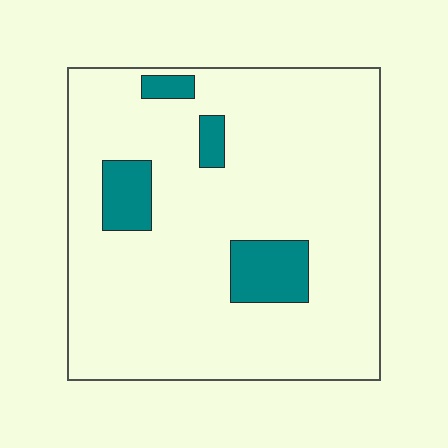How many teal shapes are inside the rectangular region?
4.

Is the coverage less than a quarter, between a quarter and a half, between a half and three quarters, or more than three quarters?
Less than a quarter.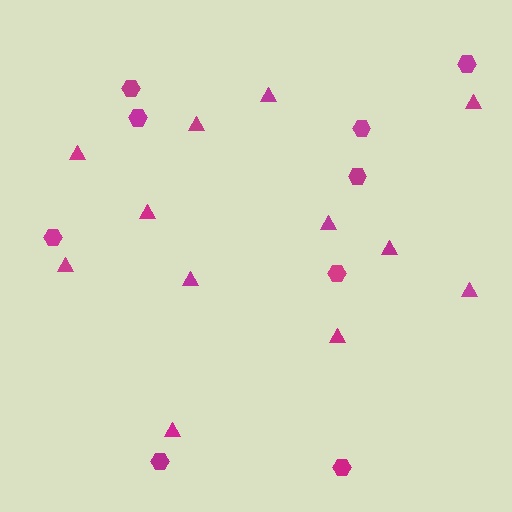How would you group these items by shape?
There are 2 groups: one group of hexagons (9) and one group of triangles (12).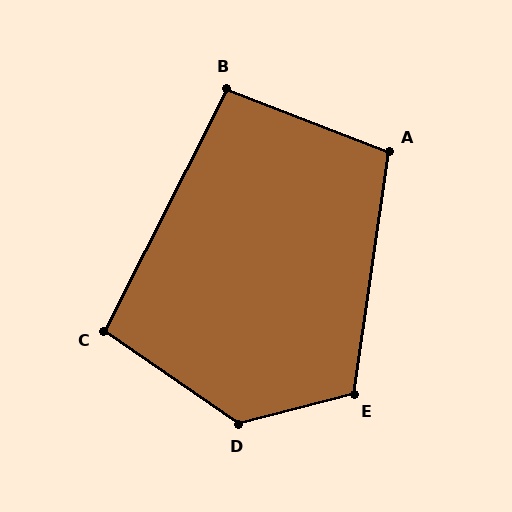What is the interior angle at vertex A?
Approximately 103 degrees (obtuse).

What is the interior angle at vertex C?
Approximately 98 degrees (obtuse).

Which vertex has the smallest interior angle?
B, at approximately 96 degrees.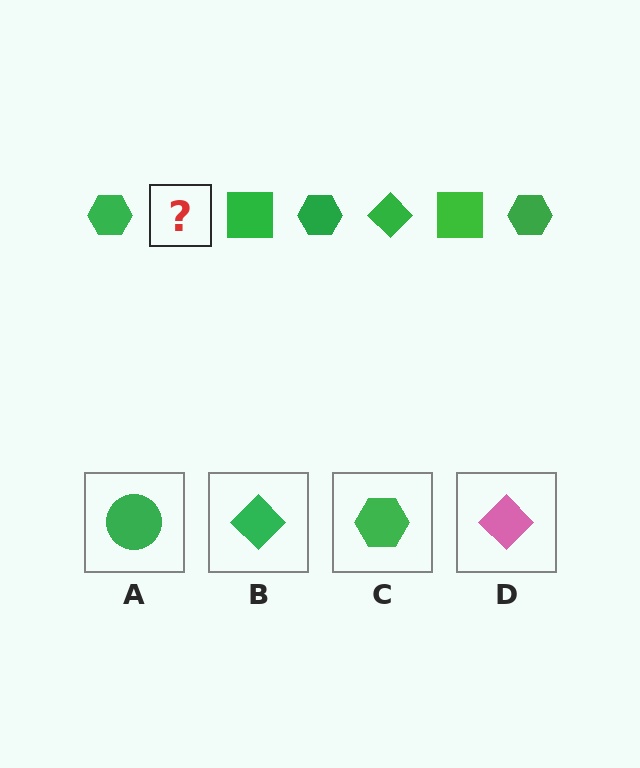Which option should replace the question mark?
Option B.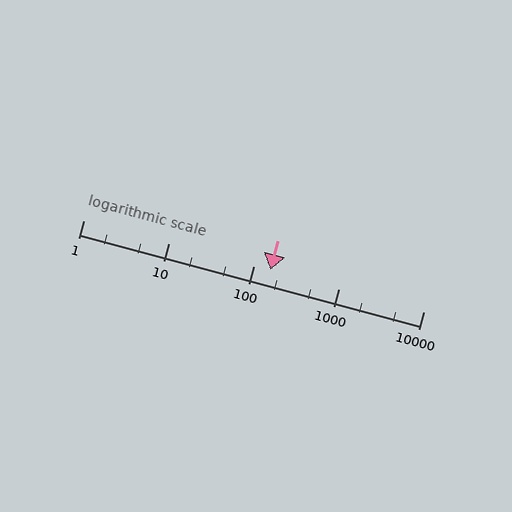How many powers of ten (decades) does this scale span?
The scale spans 4 decades, from 1 to 10000.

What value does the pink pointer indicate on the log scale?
The pointer indicates approximately 160.